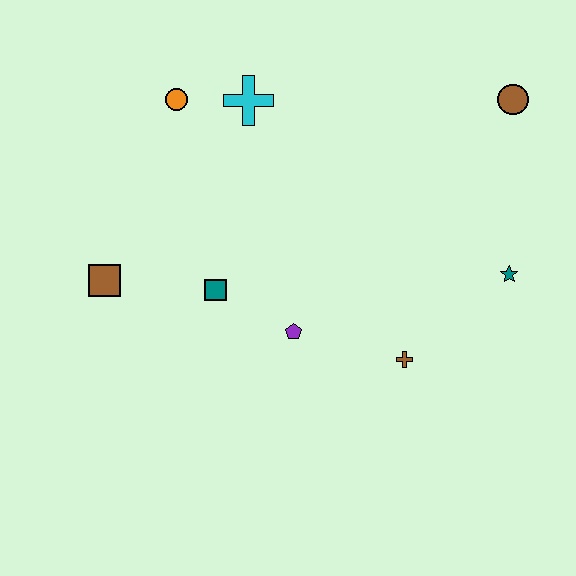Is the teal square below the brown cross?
No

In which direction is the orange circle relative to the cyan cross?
The orange circle is to the left of the cyan cross.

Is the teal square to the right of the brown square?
Yes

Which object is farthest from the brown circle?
The brown square is farthest from the brown circle.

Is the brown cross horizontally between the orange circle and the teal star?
Yes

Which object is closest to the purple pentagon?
The teal square is closest to the purple pentagon.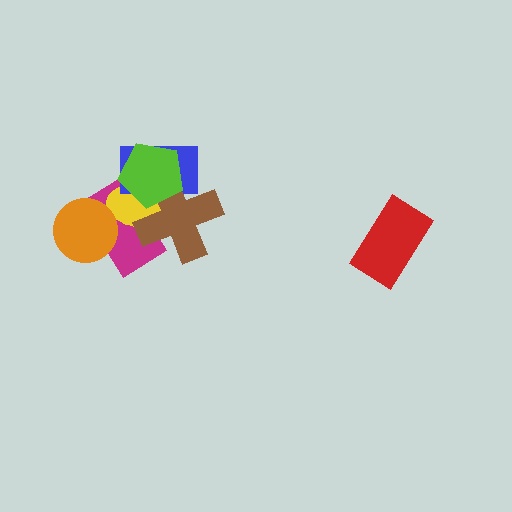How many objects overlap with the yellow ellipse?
4 objects overlap with the yellow ellipse.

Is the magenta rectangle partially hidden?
Yes, it is partially covered by another shape.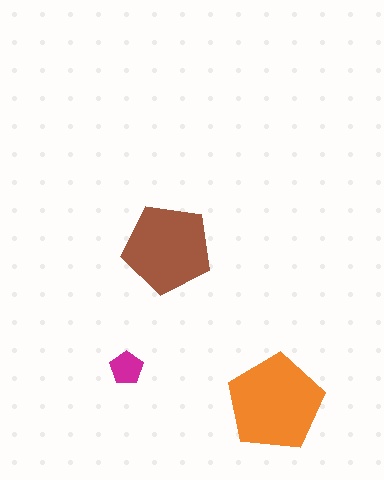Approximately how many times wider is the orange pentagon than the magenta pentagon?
About 3 times wider.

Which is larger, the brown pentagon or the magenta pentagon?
The brown one.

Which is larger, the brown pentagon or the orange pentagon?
The orange one.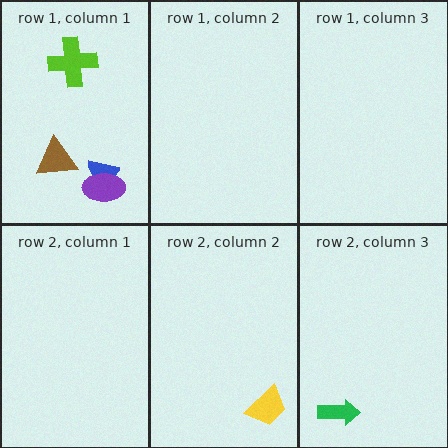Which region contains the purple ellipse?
The row 1, column 1 region.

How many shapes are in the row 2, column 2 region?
1.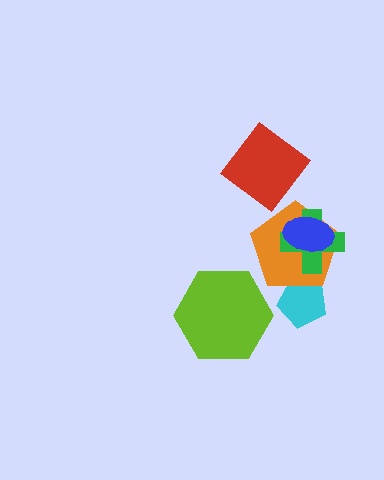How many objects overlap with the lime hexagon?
0 objects overlap with the lime hexagon.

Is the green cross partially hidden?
Yes, it is partially covered by another shape.